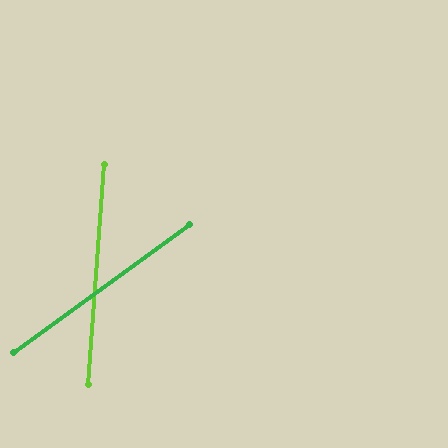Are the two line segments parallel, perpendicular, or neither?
Neither parallel nor perpendicular — they differ by about 50°.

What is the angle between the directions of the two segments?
Approximately 50 degrees.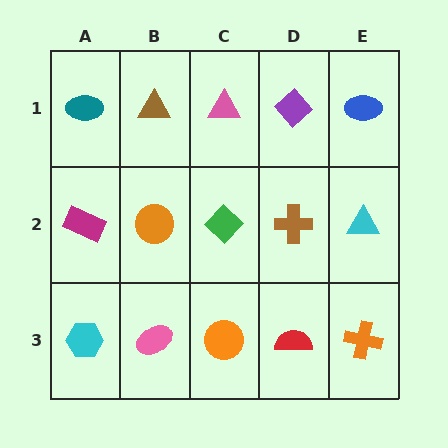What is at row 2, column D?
A brown cross.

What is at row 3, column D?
A red semicircle.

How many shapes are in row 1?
5 shapes.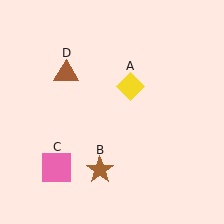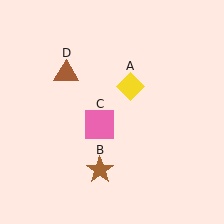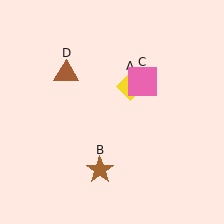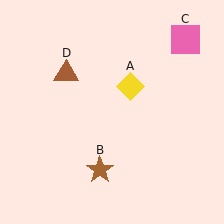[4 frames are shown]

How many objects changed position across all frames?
1 object changed position: pink square (object C).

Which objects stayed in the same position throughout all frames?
Yellow diamond (object A) and brown star (object B) and brown triangle (object D) remained stationary.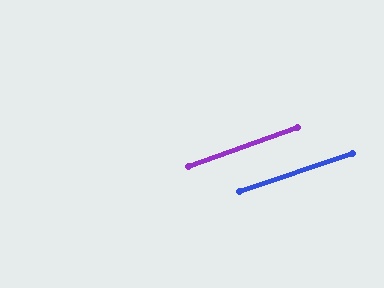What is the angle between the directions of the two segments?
Approximately 1 degree.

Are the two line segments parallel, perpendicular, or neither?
Parallel — their directions differ by only 0.9°.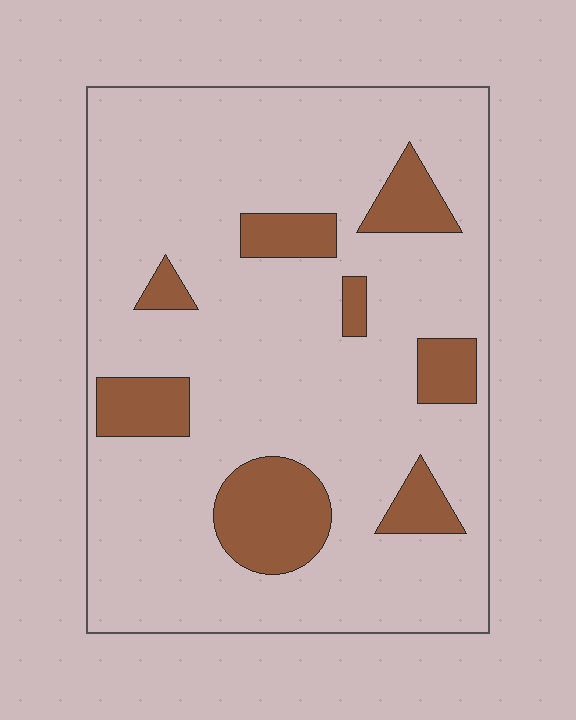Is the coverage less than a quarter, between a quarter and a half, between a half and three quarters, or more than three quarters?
Less than a quarter.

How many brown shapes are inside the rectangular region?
8.